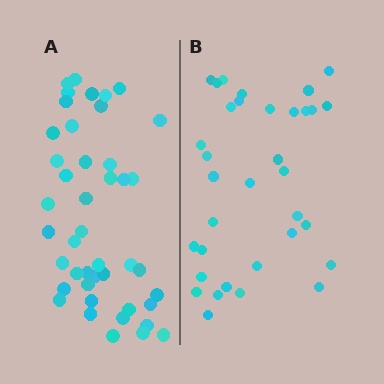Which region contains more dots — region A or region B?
Region A (the left region) has more dots.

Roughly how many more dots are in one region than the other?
Region A has roughly 10 or so more dots than region B.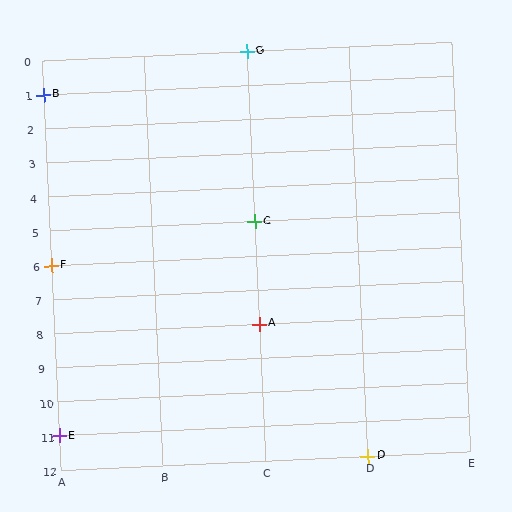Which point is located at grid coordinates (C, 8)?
Point A is at (C, 8).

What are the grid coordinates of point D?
Point D is at grid coordinates (D, 12).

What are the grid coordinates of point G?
Point G is at grid coordinates (C, 0).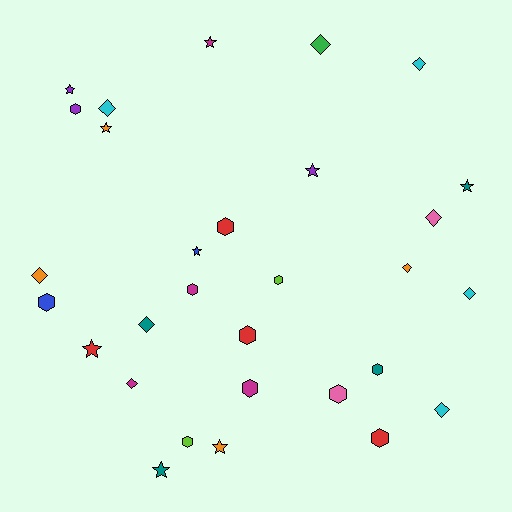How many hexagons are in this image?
There are 11 hexagons.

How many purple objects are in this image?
There are 3 purple objects.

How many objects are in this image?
There are 30 objects.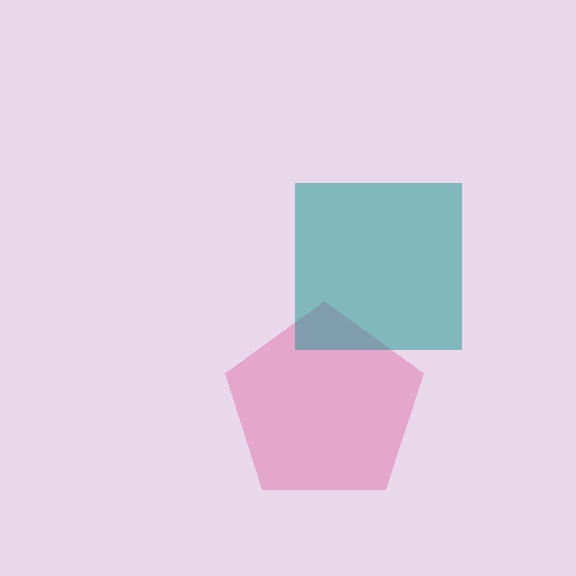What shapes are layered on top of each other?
The layered shapes are: a pink pentagon, a teal square.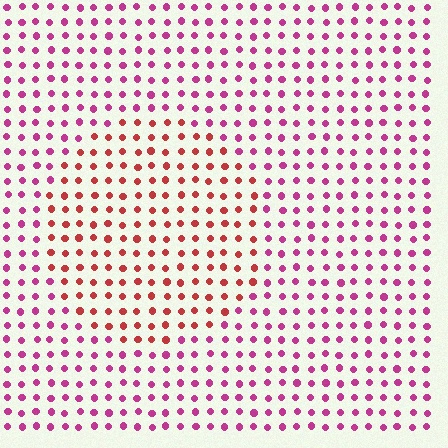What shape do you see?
I see a circle.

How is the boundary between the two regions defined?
The boundary is defined purely by a slight shift in hue (about 37 degrees). Spacing, size, and orientation are identical on both sides.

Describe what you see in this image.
The image is filled with small magenta elements in a uniform arrangement. A circle-shaped region is visible where the elements are tinted to a slightly different hue, forming a subtle color boundary.